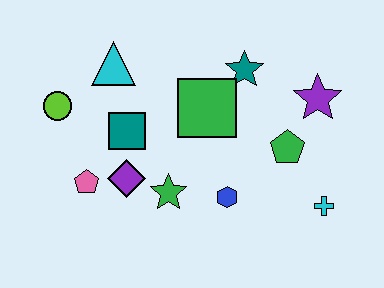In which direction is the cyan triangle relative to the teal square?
The cyan triangle is above the teal square.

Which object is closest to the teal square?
The purple diamond is closest to the teal square.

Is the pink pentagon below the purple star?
Yes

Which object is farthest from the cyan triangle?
The cyan cross is farthest from the cyan triangle.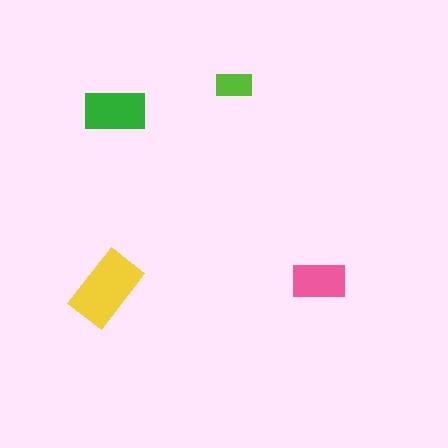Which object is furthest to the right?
The pink rectangle is rightmost.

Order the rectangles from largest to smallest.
the yellow one, the green one, the pink one, the lime one.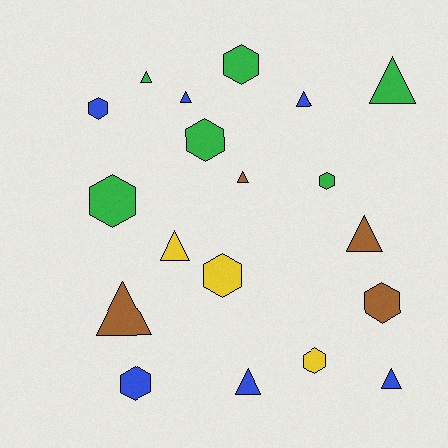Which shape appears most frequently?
Triangle, with 10 objects.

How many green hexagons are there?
There are 4 green hexagons.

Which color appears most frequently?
Blue, with 6 objects.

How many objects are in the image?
There are 19 objects.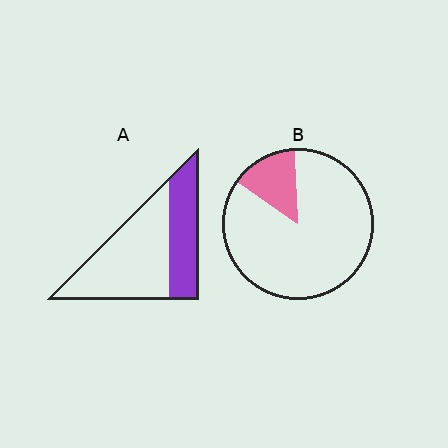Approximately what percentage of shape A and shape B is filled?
A is approximately 35% and B is approximately 15%.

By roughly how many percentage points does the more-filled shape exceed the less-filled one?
By roughly 20 percentage points (A over B).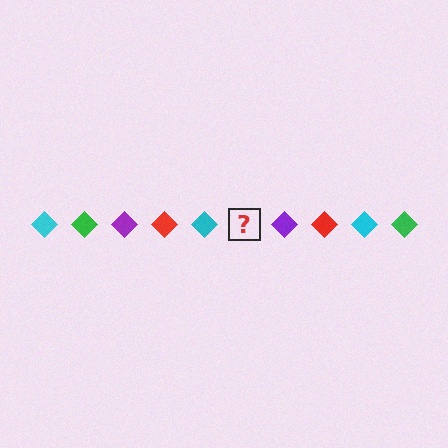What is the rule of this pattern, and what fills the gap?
The rule is that the pattern cycles through cyan, green, purple, red diamonds. The gap should be filled with a green diamond.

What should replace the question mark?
The question mark should be replaced with a green diamond.